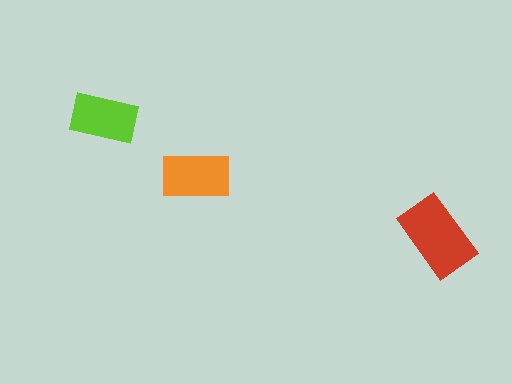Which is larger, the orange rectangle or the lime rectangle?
The orange one.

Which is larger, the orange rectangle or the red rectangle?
The red one.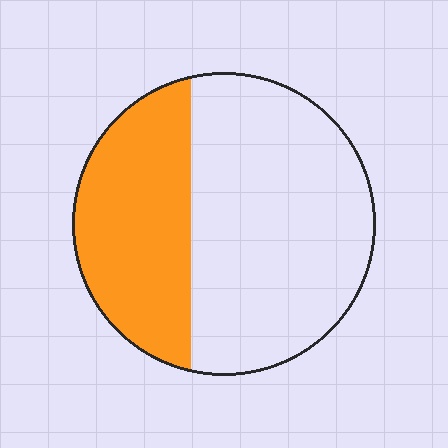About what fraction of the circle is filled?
About three eighths (3/8).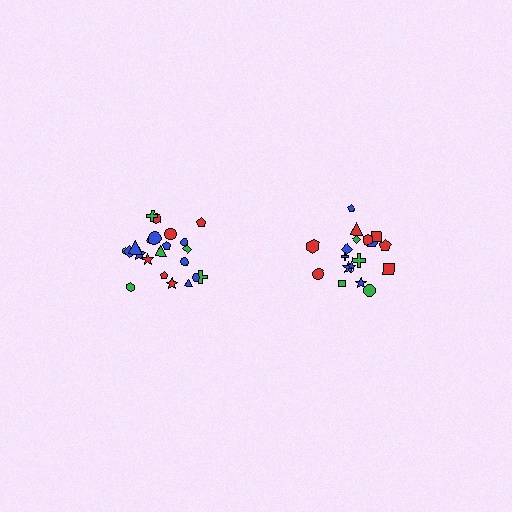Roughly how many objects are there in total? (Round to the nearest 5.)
Roughly 40 objects in total.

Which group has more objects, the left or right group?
The left group.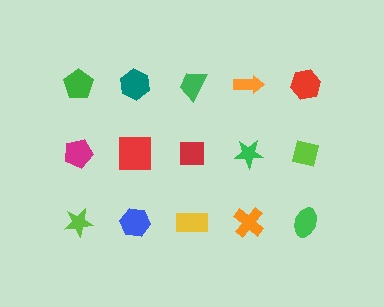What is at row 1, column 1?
A green pentagon.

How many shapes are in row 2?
5 shapes.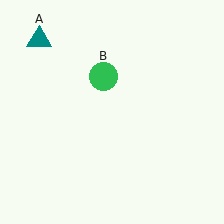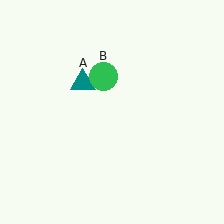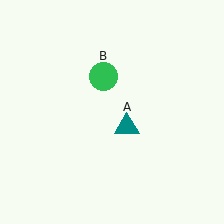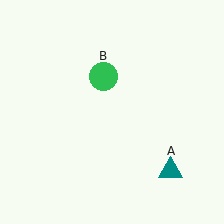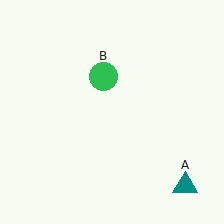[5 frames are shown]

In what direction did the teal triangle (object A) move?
The teal triangle (object A) moved down and to the right.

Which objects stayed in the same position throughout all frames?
Green circle (object B) remained stationary.